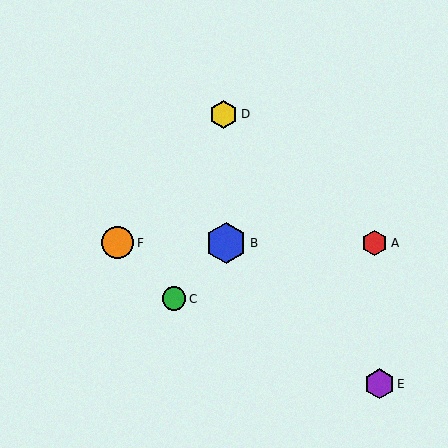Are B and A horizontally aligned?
Yes, both are at y≈243.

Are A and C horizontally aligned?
No, A is at y≈243 and C is at y≈299.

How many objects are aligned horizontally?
3 objects (A, B, F) are aligned horizontally.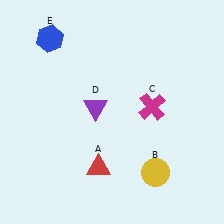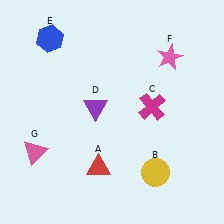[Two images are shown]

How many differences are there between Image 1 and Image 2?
There are 2 differences between the two images.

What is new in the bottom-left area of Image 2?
A pink triangle (G) was added in the bottom-left area of Image 2.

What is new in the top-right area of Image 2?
A pink star (F) was added in the top-right area of Image 2.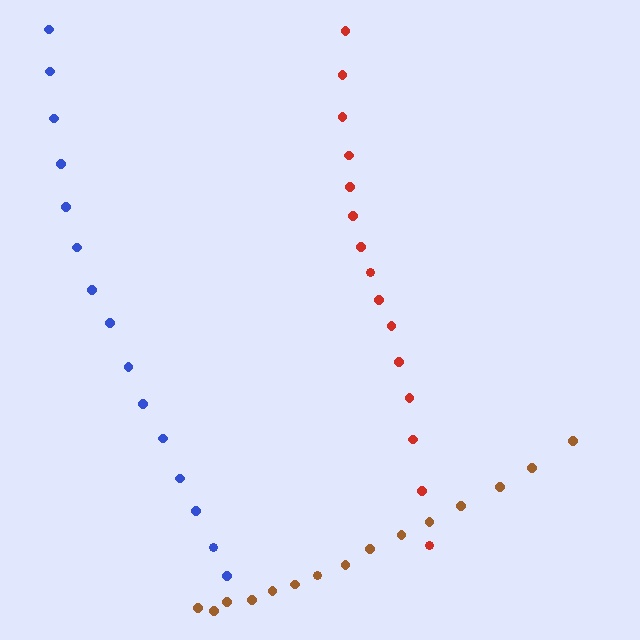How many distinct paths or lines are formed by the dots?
There are 3 distinct paths.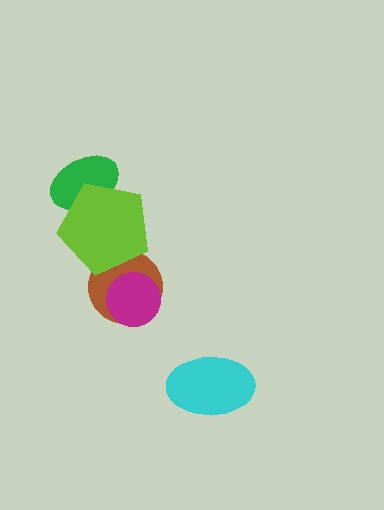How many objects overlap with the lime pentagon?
2 objects overlap with the lime pentagon.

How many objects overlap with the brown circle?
2 objects overlap with the brown circle.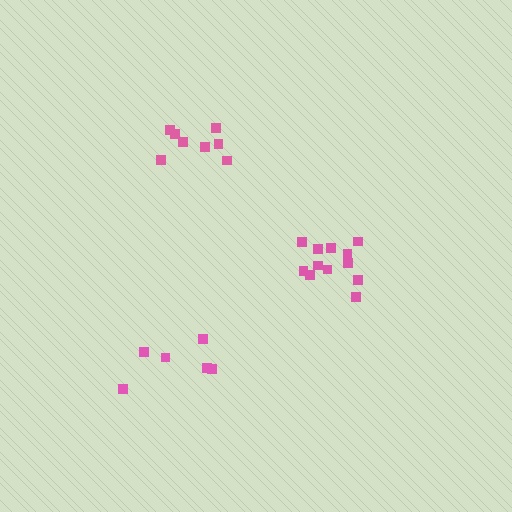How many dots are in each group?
Group 1: 8 dots, Group 2: 6 dots, Group 3: 12 dots (26 total).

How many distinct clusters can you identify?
There are 3 distinct clusters.